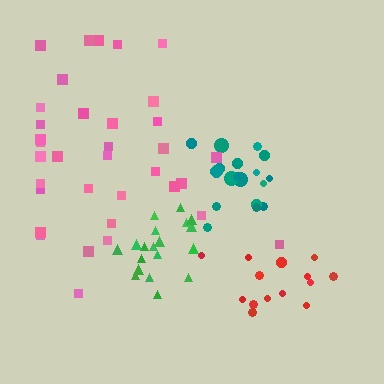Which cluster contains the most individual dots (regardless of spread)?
Pink (35).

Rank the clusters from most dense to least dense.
green, teal, red, pink.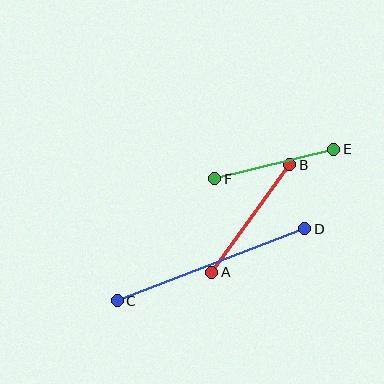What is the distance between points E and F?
The distance is approximately 123 pixels.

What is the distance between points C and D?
The distance is approximately 201 pixels.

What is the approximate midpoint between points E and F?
The midpoint is at approximately (274, 164) pixels.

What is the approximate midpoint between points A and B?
The midpoint is at approximately (251, 218) pixels.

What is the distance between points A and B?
The distance is approximately 133 pixels.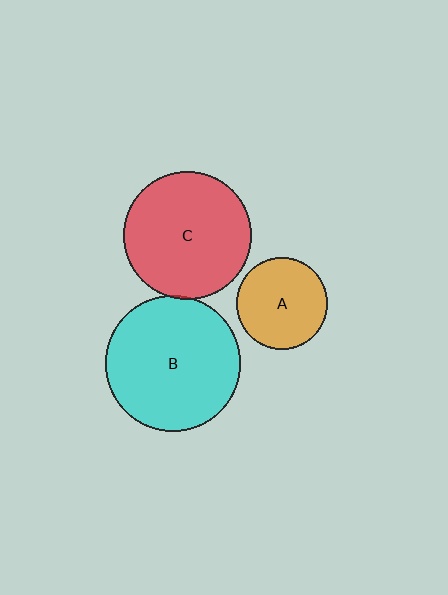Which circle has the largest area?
Circle B (cyan).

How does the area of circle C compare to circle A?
Approximately 1.9 times.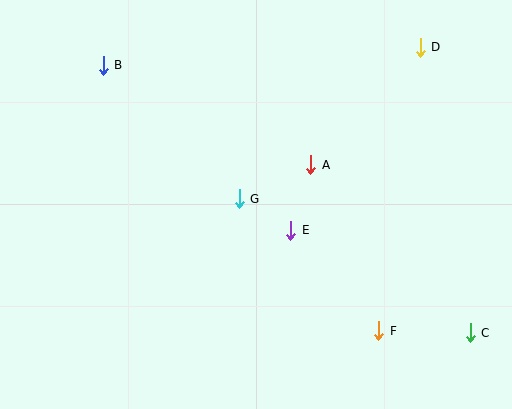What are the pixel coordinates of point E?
Point E is at (291, 230).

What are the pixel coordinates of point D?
Point D is at (420, 47).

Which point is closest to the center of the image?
Point G at (239, 199) is closest to the center.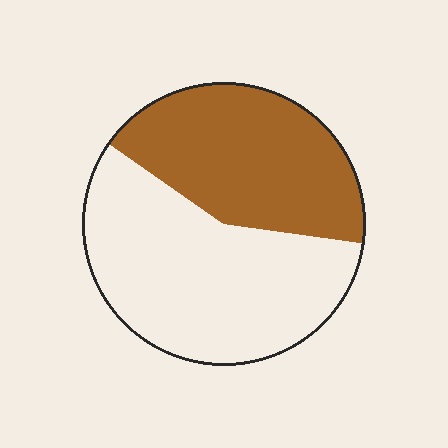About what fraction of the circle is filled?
About two fifths (2/5).